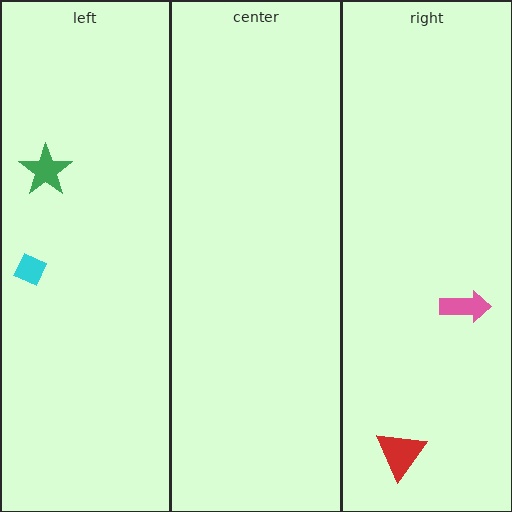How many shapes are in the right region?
2.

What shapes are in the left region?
The cyan diamond, the green star.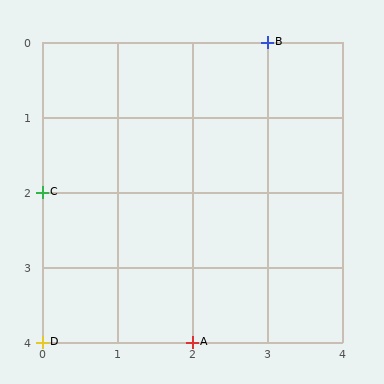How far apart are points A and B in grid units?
Points A and B are 1 column and 4 rows apart (about 4.1 grid units diagonally).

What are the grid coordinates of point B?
Point B is at grid coordinates (3, 0).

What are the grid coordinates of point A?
Point A is at grid coordinates (2, 4).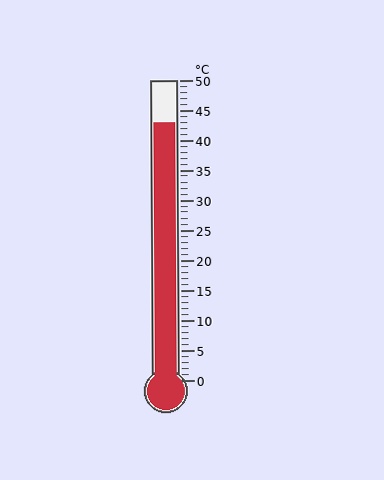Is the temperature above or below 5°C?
The temperature is above 5°C.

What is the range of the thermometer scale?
The thermometer scale ranges from 0°C to 50°C.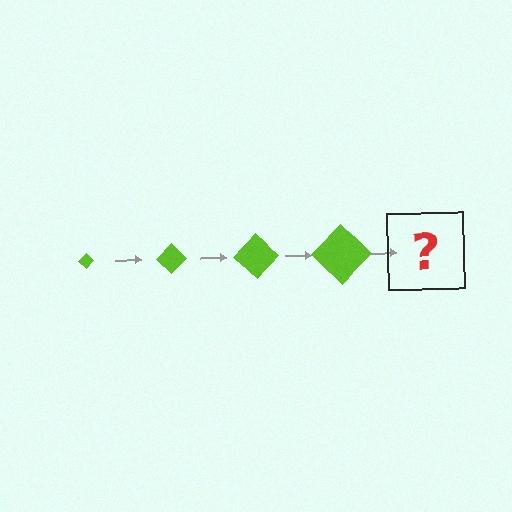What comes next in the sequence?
The next element should be a lime diamond, larger than the previous one.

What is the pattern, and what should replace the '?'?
The pattern is that the diamond gets progressively larger each step. The '?' should be a lime diamond, larger than the previous one.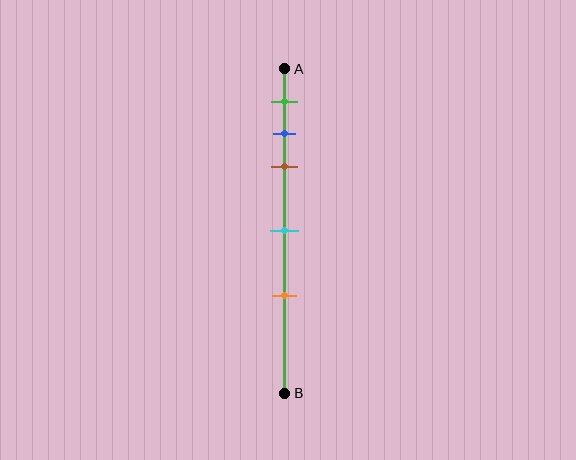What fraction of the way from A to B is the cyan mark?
The cyan mark is approximately 50% (0.5) of the way from A to B.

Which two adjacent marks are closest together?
The blue and brown marks are the closest adjacent pair.